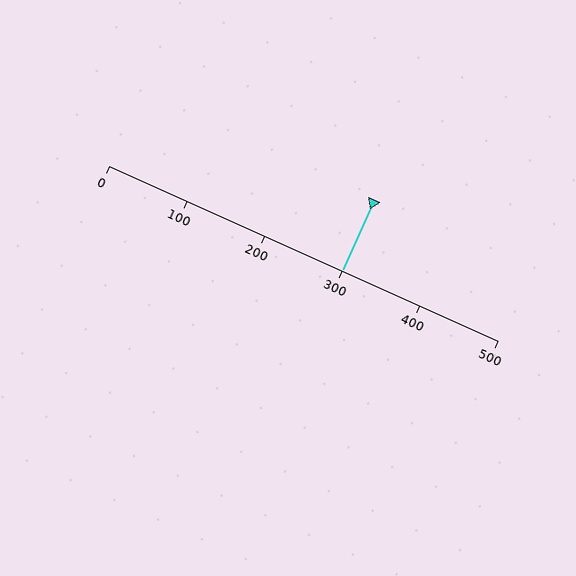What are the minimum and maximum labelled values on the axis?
The axis runs from 0 to 500.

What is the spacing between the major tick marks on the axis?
The major ticks are spaced 100 apart.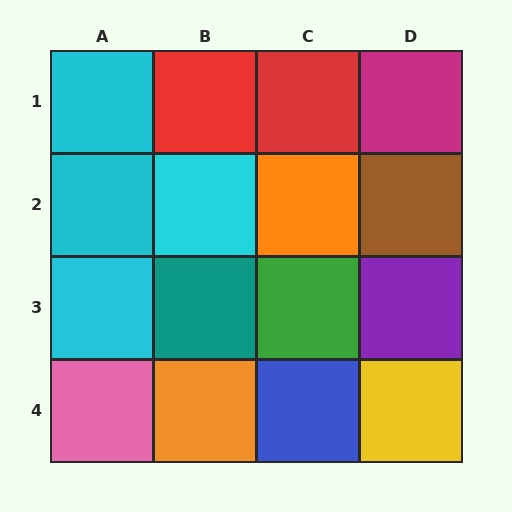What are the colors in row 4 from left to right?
Pink, orange, blue, yellow.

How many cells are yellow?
1 cell is yellow.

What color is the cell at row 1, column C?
Red.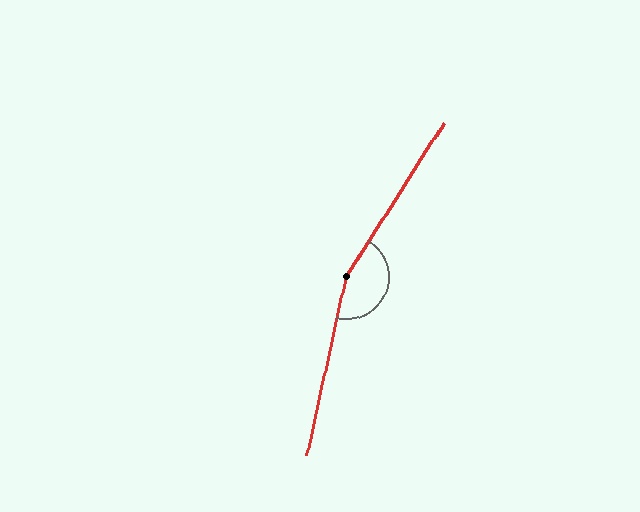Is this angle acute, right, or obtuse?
It is obtuse.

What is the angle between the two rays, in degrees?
Approximately 160 degrees.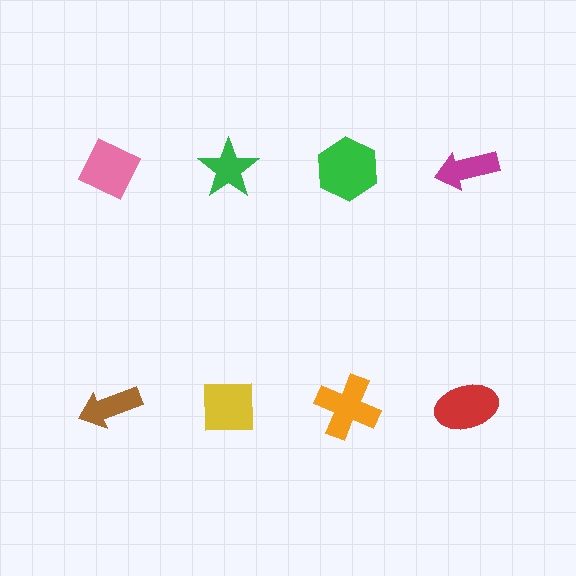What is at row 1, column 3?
A green hexagon.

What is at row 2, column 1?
A brown arrow.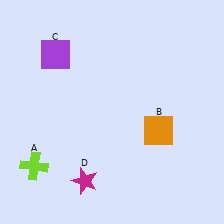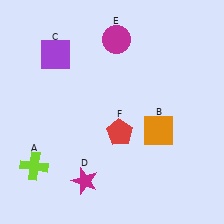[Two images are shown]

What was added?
A magenta circle (E), a red pentagon (F) were added in Image 2.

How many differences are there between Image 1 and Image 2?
There are 2 differences between the two images.